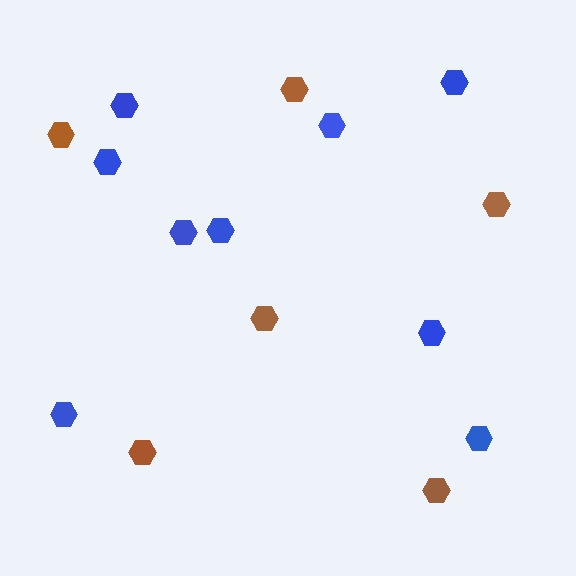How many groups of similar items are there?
There are 2 groups: one group of blue hexagons (9) and one group of brown hexagons (6).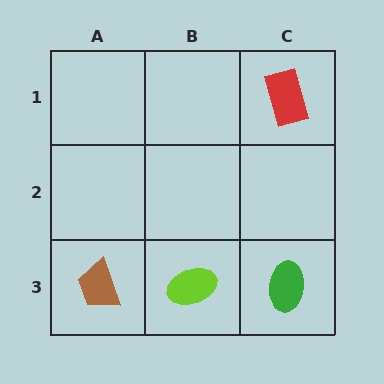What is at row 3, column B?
A lime ellipse.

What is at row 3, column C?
A green ellipse.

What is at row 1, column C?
A red rectangle.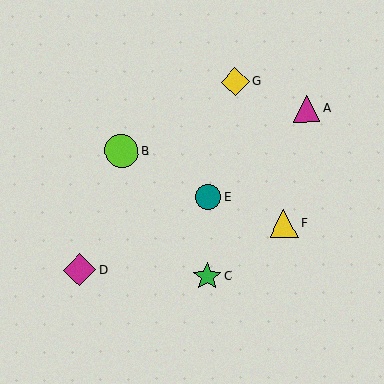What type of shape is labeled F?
Shape F is a yellow triangle.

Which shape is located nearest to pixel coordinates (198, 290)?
The green star (labeled C) at (207, 276) is nearest to that location.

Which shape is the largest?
The lime circle (labeled B) is the largest.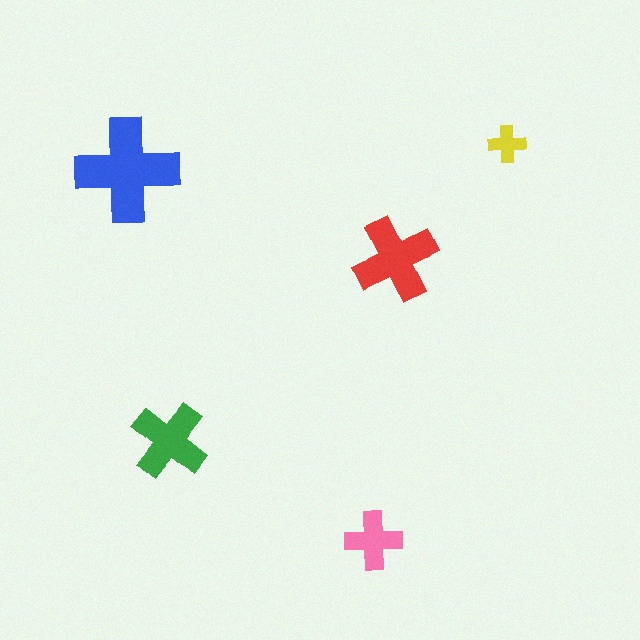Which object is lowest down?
The pink cross is bottommost.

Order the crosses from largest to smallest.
the blue one, the red one, the green one, the pink one, the yellow one.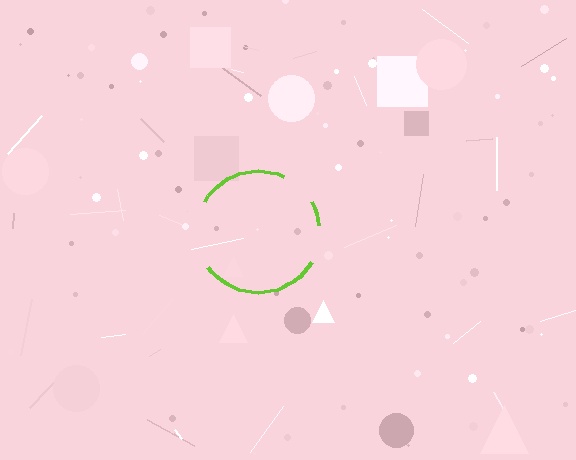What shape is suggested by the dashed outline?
The dashed outline suggests a circle.